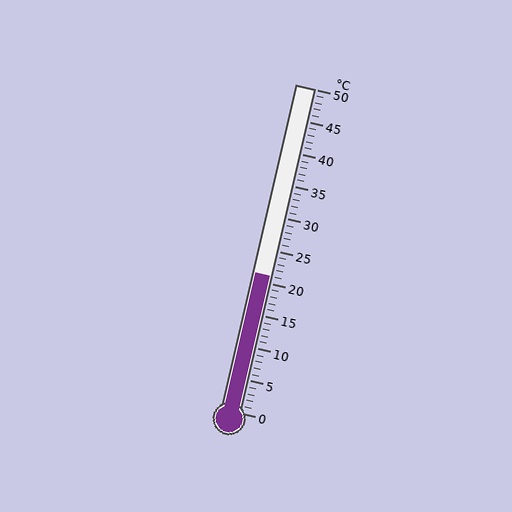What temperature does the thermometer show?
The thermometer shows approximately 21°C.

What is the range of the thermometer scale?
The thermometer scale ranges from 0°C to 50°C.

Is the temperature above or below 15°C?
The temperature is above 15°C.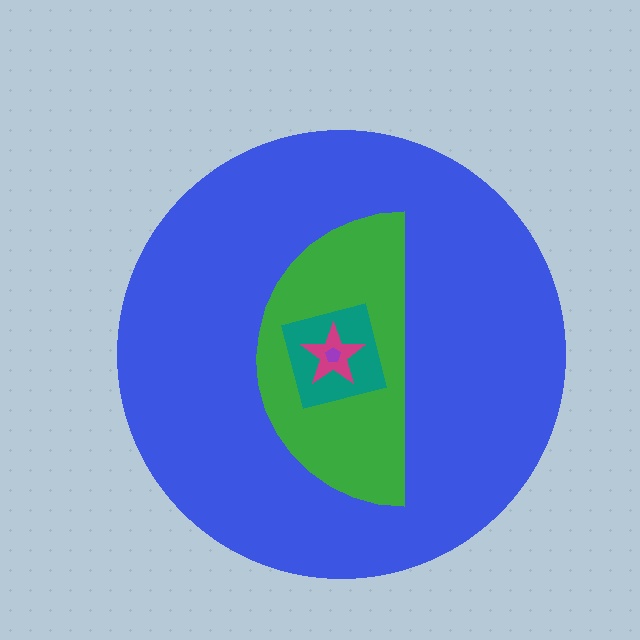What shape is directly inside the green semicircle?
The teal square.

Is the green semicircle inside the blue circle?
Yes.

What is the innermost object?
The purple pentagon.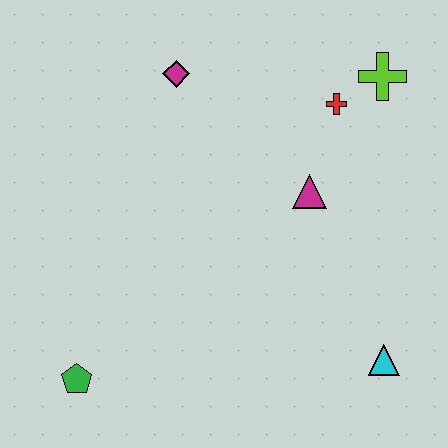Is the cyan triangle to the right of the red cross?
Yes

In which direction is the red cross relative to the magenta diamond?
The red cross is to the right of the magenta diamond.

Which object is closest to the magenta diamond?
The red cross is closest to the magenta diamond.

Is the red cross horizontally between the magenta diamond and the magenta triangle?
No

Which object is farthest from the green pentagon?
The lime cross is farthest from the green pentagon.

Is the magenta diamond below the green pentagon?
No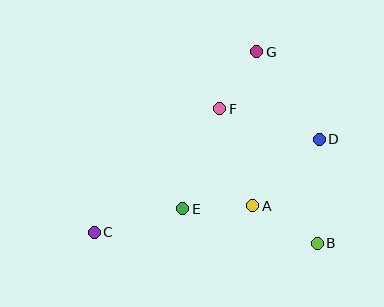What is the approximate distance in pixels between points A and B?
The distance between A and B is approximately 75 pixels.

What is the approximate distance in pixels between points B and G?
The distance between B and G is approximately 201 pixels.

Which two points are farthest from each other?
Points C and D are farthest from each other.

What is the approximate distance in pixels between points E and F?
The distance between E and F is approximately 107 pixels.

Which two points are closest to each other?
Points F and G are closest to each other.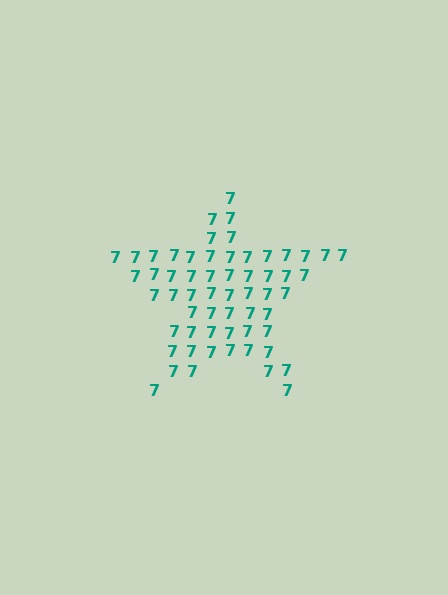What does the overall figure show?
The overall figure shows a star.